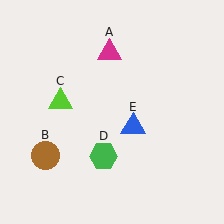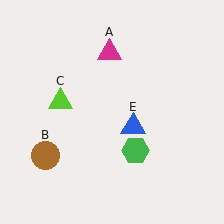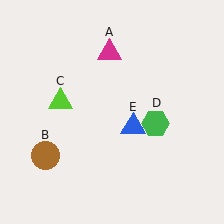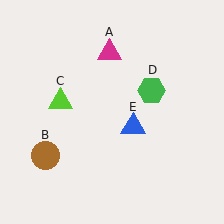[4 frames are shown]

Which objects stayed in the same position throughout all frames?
Magenta triangle (object A) and brown circle (object B) and lime triangle (object C) and blue triangle (object E) remained stationary.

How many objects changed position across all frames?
1 object changed position: green hexagon (object D).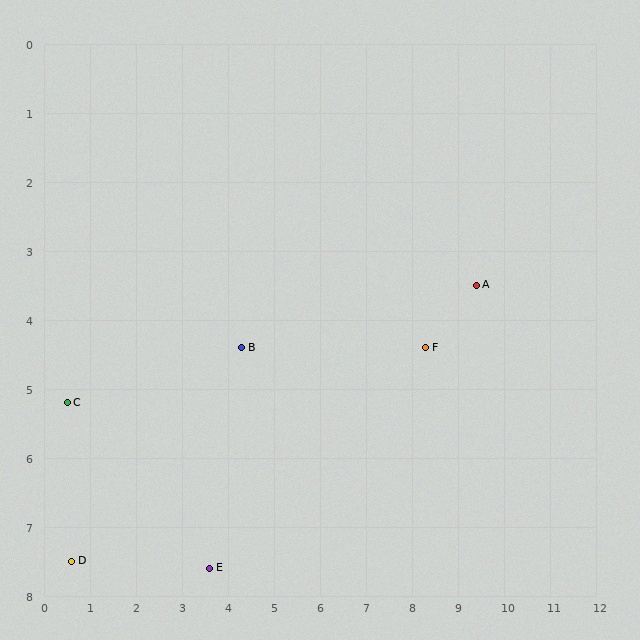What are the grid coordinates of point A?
Point A is at approximately (9.4, 3.5).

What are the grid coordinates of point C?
Point C is at approximately (0.5, 5.2).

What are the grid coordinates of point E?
Point E is at approximately (3.6, 7.6).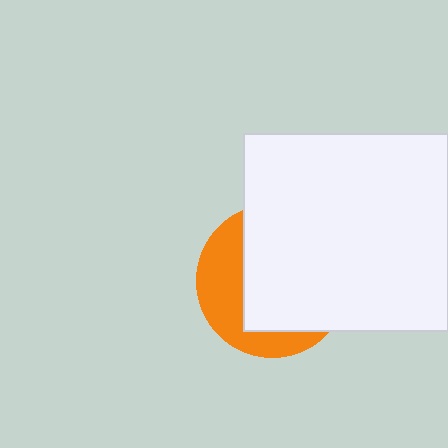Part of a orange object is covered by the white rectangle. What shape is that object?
It is a circle.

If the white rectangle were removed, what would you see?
You would see the complete orange circle.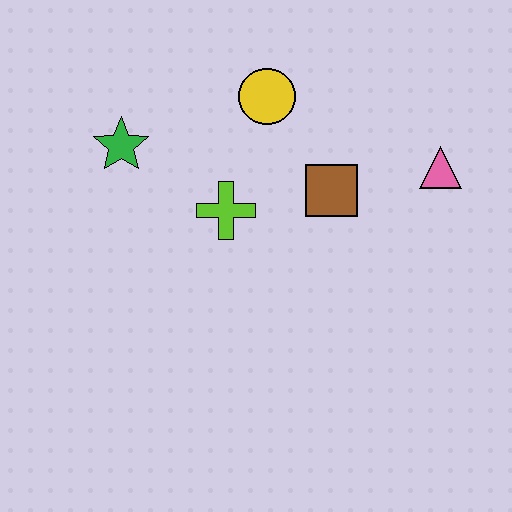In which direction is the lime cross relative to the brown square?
The lime cross is to the left of the brown square.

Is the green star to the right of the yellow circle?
No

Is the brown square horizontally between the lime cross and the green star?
No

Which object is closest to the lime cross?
The brown square is closest to the lime cross.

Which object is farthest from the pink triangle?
The green star is farthest from the pink triangle.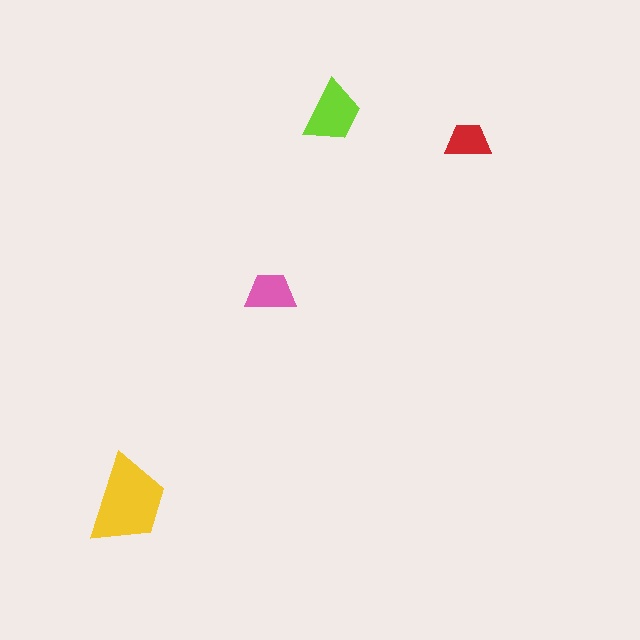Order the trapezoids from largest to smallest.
the yellow one, the lime one, the pink one, the red one.